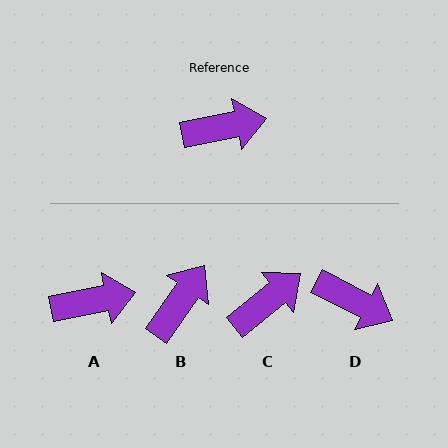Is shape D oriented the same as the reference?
No, it is off by about 38 degrees.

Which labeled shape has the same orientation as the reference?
A.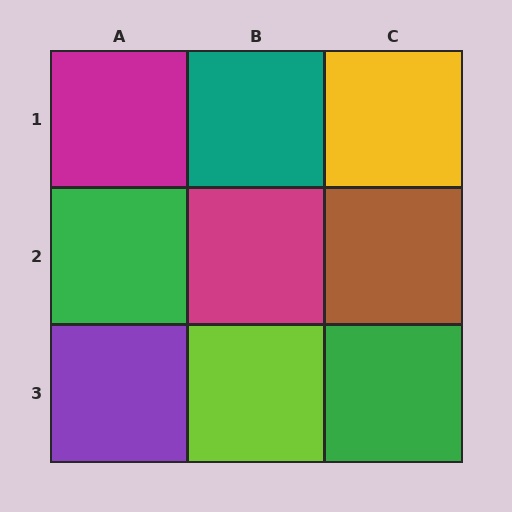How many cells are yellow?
1 cell is yellow.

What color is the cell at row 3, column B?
Lime.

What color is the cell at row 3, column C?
Green.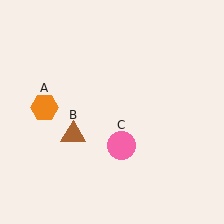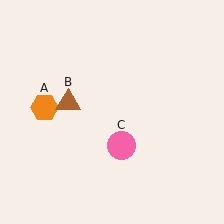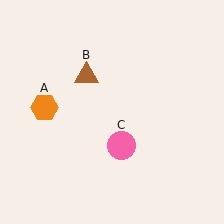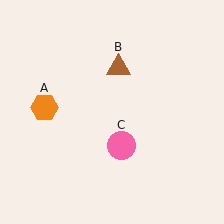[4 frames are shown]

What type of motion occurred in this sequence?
The brown triangle (object B) rotated clockwise around the center of the scene.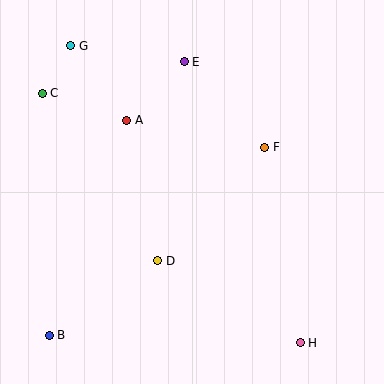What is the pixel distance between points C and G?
The distance between C and G is 55 pixels.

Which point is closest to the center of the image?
Point D at (158, 261) is closest to the center.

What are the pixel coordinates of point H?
Point H is at (300, 343).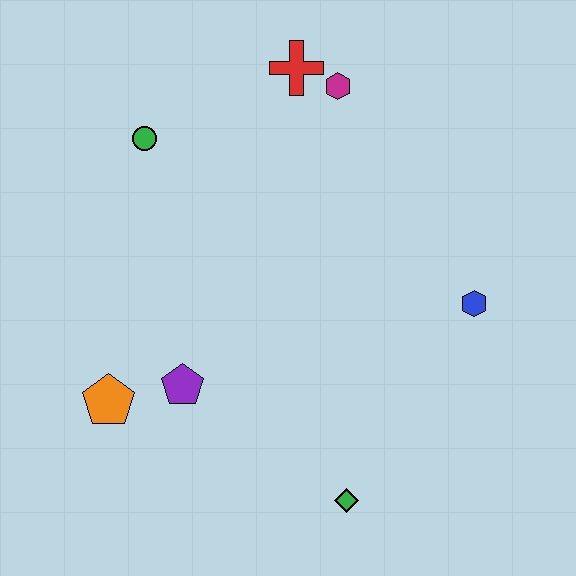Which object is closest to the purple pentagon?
The orange pentagon is closest to the purple pentagon.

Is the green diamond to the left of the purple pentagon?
No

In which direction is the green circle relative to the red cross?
The green circle is to the left of the red cross.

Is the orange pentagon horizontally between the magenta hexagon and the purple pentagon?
No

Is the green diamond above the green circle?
No